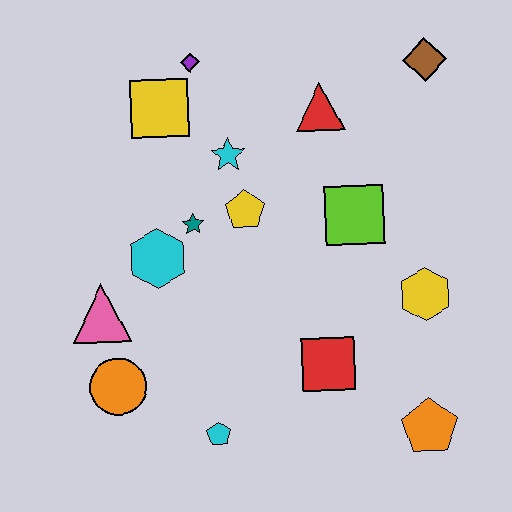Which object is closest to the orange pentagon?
The red square is closest to the orange pentagon.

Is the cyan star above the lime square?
Yes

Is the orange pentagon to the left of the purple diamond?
No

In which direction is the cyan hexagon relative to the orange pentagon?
The cyan hexagon is to the left of the orange pentagon.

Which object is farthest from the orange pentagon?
The purple diamond is farthest from the orange pentagon.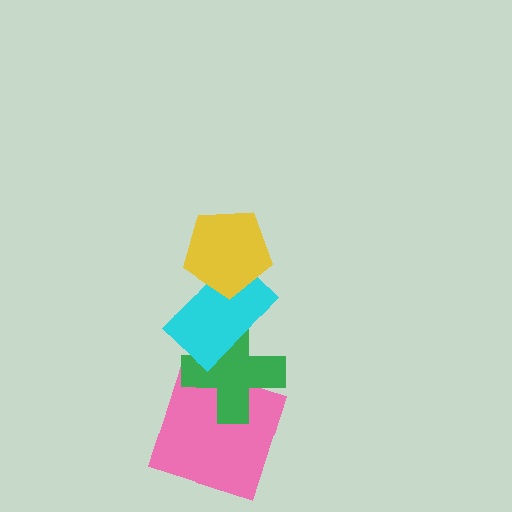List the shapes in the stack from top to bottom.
From top to bottom: the yellow pentagon, the cyan rectangle, the green cross, the pink square.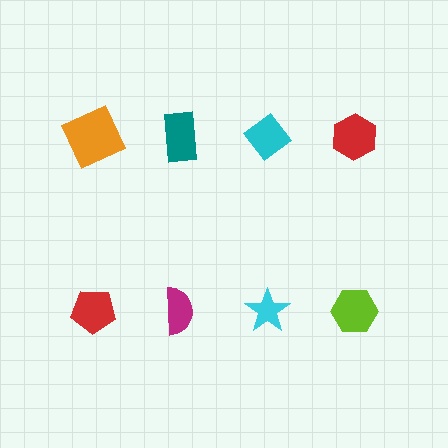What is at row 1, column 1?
An orange square.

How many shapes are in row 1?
4 shapes.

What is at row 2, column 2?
A magenta semicircle.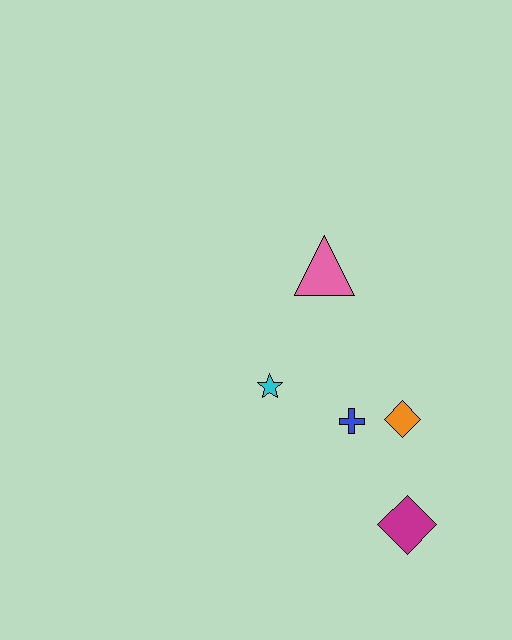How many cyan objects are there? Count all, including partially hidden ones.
There is 1 cyan object.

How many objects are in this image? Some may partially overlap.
There are 5 objects.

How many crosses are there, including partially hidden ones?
There is 1 cross.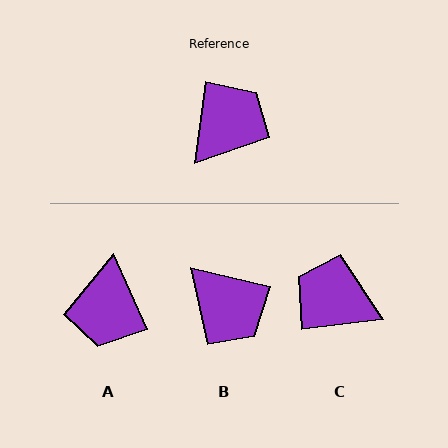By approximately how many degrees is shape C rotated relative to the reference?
Approximately 104 degrees counter-clockwise.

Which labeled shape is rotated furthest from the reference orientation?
A, about 149 degrees away.